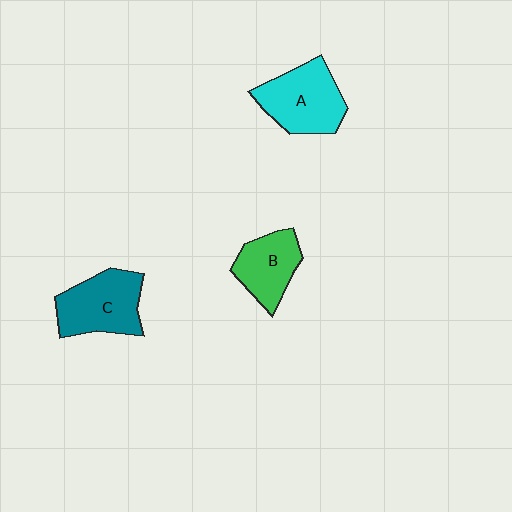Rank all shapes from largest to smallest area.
From largest to smallest: A (cyan), C (teal), B (green).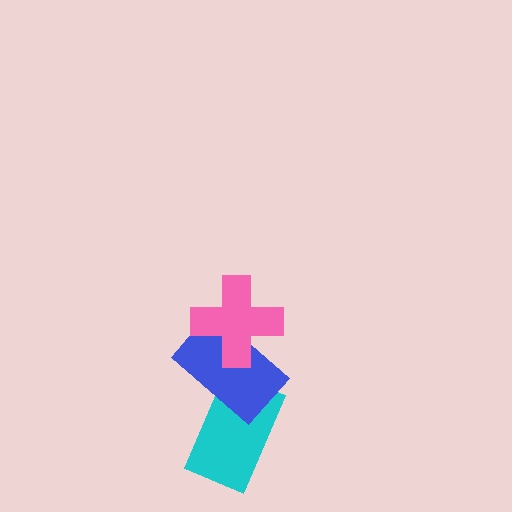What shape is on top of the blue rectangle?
The pink cross is on top of the blue rectangle.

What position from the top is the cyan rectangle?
The cyan rectangle is 3rd from the top.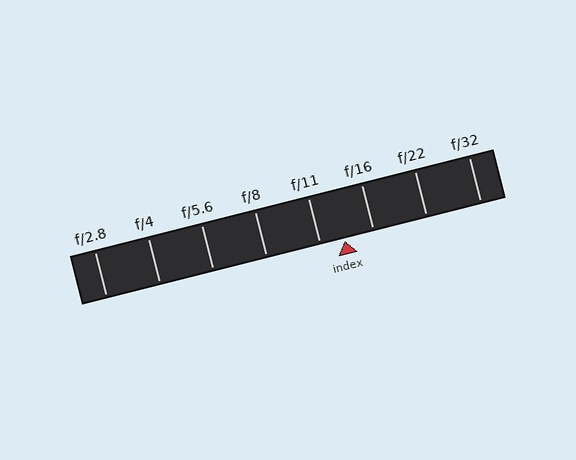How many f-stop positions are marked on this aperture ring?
There are 8 f-stop positions marked.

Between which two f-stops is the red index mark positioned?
The index mark is between f/11 and f/16.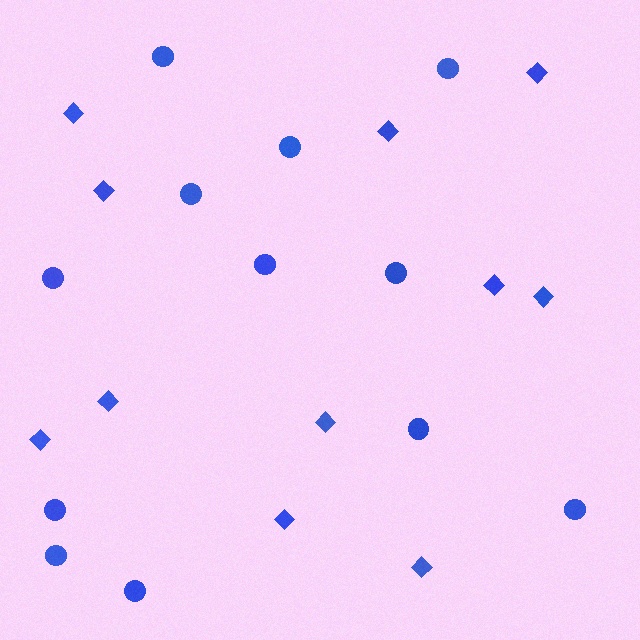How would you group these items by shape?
There are 2 groups: one group of diamonds (11) and one group of circles (12).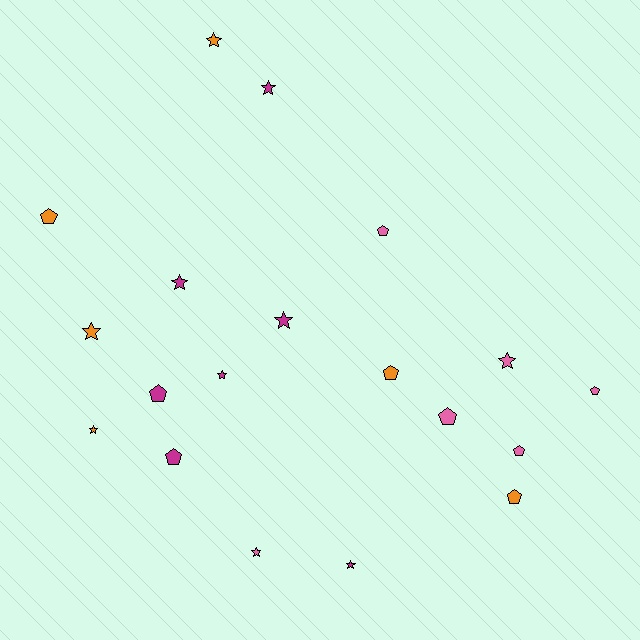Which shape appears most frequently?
Star, with 10 objects.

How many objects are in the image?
There are 19 objects.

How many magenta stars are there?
There are 5 magenta stars.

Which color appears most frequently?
Magenta, with 7 objects.